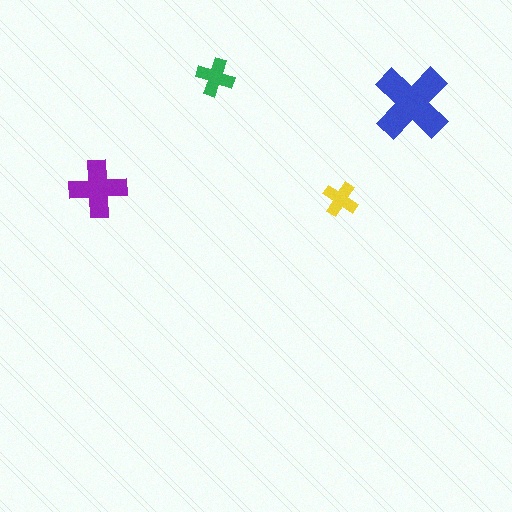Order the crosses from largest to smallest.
the blue one, the purple one, the green one, the yellow one.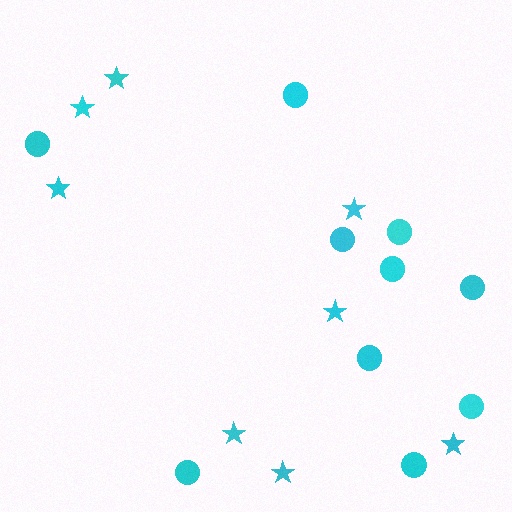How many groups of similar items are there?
There are 2 groups: one group of circles (10) and one group of stars (8).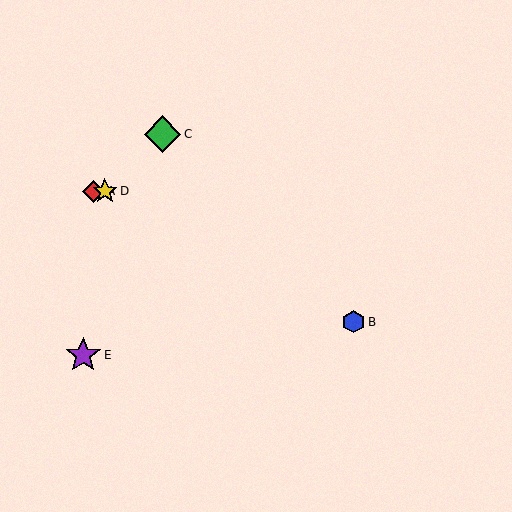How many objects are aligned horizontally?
2 objects (A, D) are aligned horizontally.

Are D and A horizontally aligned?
Yes, both are at y≈191.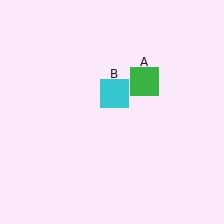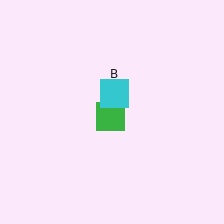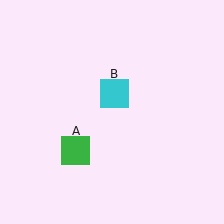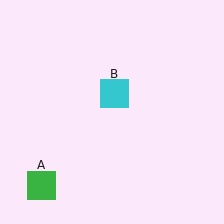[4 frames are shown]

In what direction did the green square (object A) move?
The green square (object A) moved down and to the left.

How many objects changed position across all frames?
1 object changed position: green square (object A).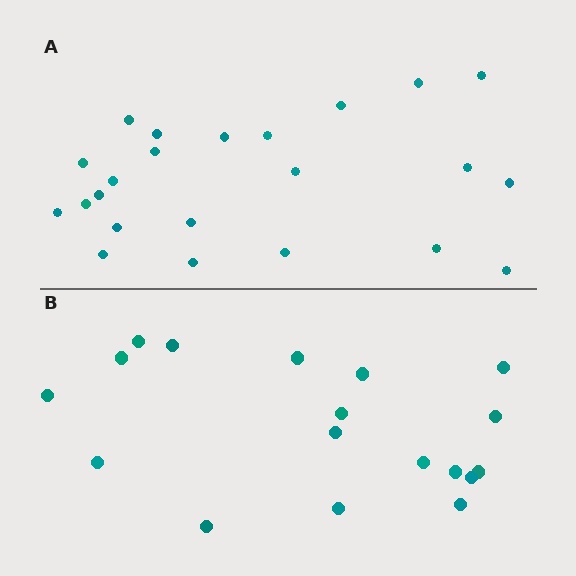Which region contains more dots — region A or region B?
Region A (the top region) has more dots.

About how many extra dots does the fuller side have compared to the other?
Region A has about 5 more dots than region B.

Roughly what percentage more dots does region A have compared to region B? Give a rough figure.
About 30% more.